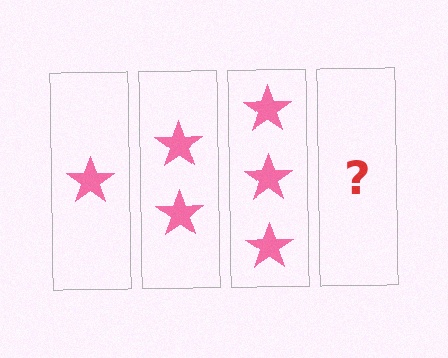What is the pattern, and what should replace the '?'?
The pattern is that each step adds one more star. The '?' should be 4 stars.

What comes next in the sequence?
The next element should be 4 stars.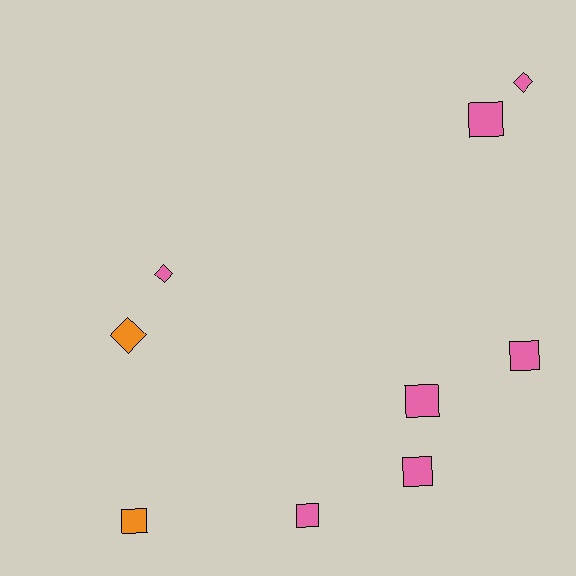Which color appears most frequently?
Pink, with 7 objects.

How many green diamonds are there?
There are no green diamonds.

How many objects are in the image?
There are 9 objects.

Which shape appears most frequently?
Square, with 6 objects.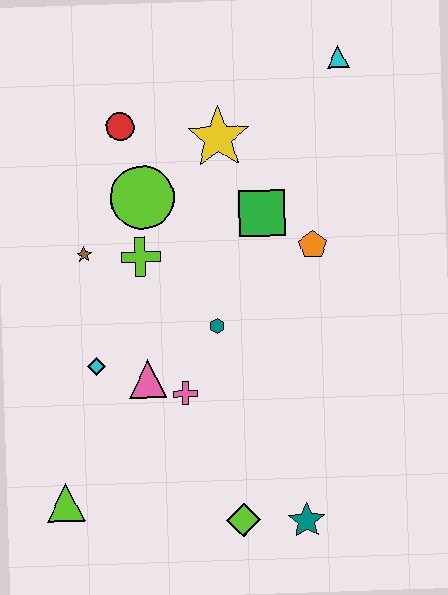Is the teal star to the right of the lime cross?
Yes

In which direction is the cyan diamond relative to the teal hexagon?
The cyan diamond is to the left of the teal hexagon.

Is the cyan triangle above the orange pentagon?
Yes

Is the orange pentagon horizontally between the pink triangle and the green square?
No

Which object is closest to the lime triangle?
The cyan diamond is closest to the lime triangle.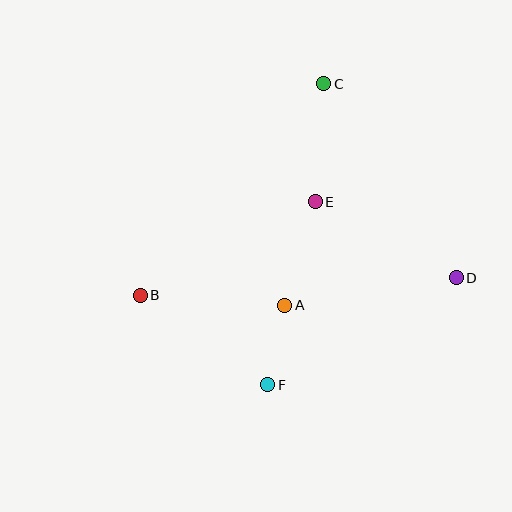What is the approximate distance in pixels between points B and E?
The distance between B and E is approximately 198 pixels.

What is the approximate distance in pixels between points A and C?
The distance between A and C is approximately 225 pixels.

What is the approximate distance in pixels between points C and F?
The distance between C and F is approximately 307 pixels.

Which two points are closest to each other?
Points A and F are closest to each other.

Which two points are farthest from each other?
Points B and D are farthest from each other.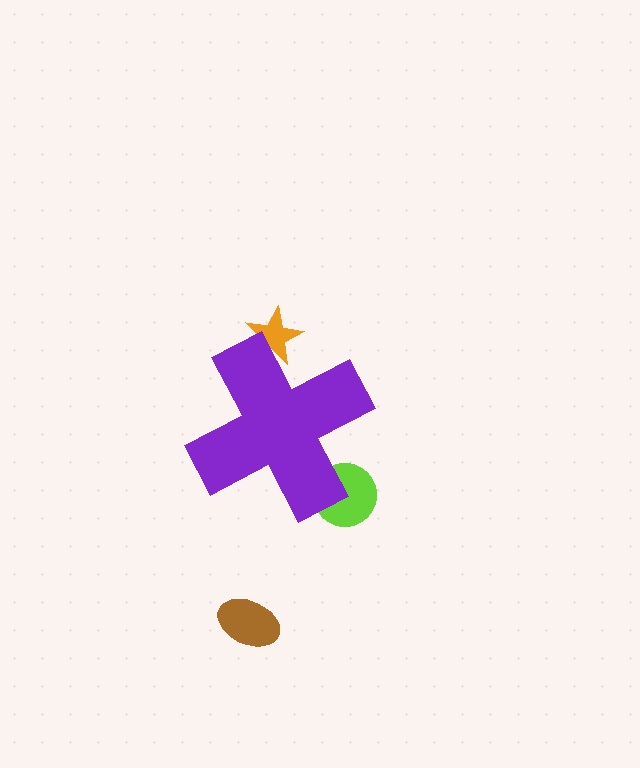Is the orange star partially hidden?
Yes, the orange star is partially hidden behind the purple cross.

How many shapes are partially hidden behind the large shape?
2 shapes are partially hidden.